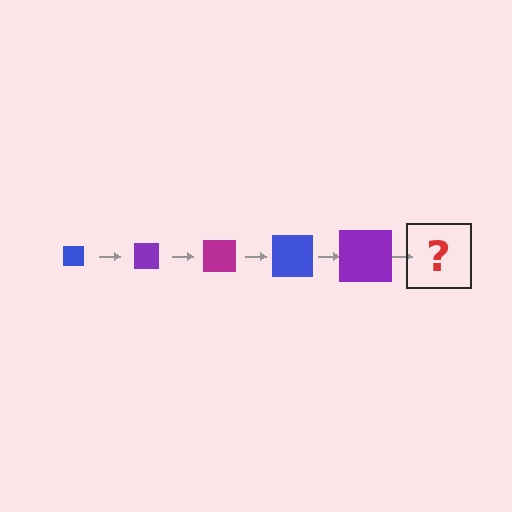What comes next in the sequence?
The next element should be a magenta square, larger than the previous one.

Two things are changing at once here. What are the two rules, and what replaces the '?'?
The two rules are that the square grows larger each step and the color cycles through blue, purple, and magenta. The '?' should be a magenta square, larger than the previous one.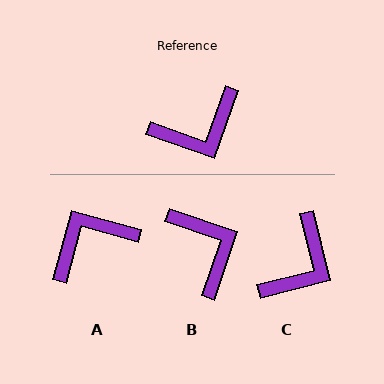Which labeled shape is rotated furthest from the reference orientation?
A, about 176 degrees away.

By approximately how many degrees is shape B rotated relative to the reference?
Approximately 91 degrees counter-clockwise.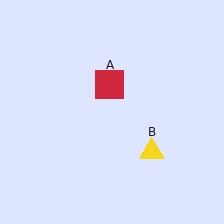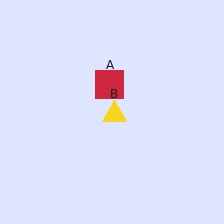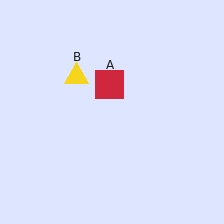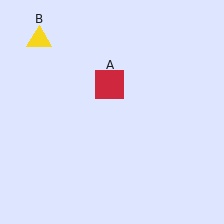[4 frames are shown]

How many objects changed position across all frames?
1 object changed position: yellow triangle (object B).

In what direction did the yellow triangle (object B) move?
The yellow triangle (object B) moved up and to the left.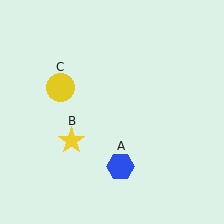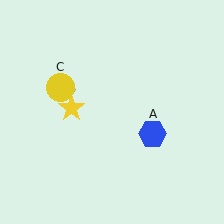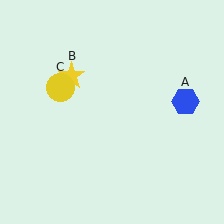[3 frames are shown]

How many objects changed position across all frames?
2 objects changed position: blue hexagon (object A), yellow star (object B).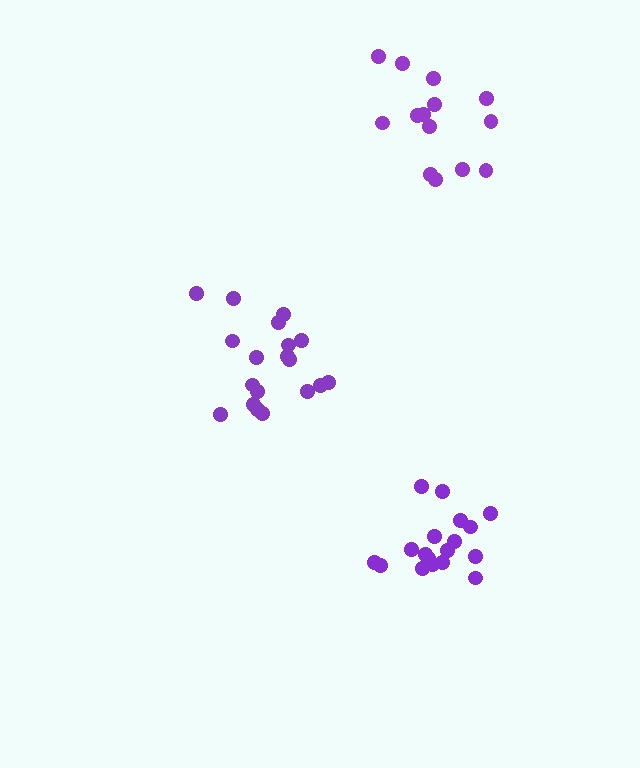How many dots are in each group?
Group 1: 19 dots, Group 2: 14 dots, Group 3: 18 dots (51 total).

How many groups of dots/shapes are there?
There are 3 groups.